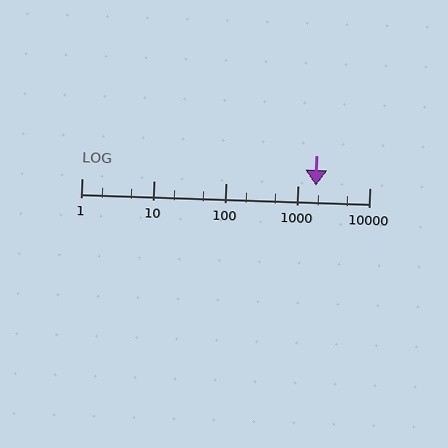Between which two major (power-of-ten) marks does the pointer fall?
The pointer is between 1000 and 10000.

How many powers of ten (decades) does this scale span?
The scale spans 4 decades, from 1 to 10000.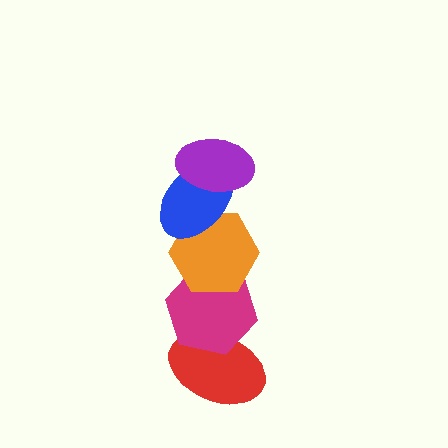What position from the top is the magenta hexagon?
The magenta hexagon is 4th from the top.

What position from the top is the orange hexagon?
The orange hexagon is 3rd from the top.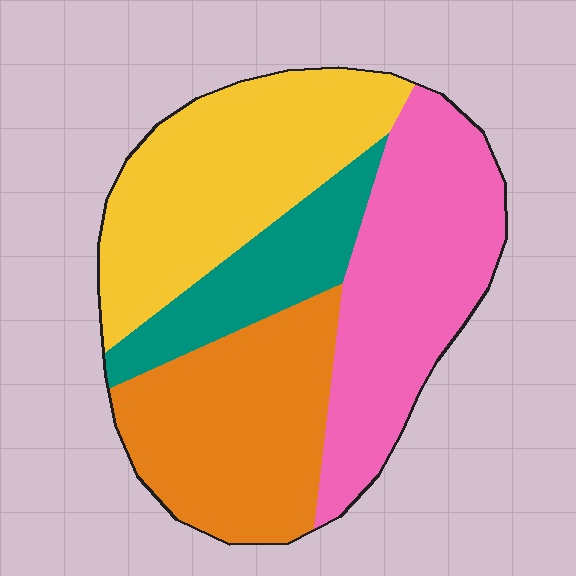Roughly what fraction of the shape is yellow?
Yellow takes up about one third (1/3) of the shape.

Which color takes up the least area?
Teal, at roughly 15%.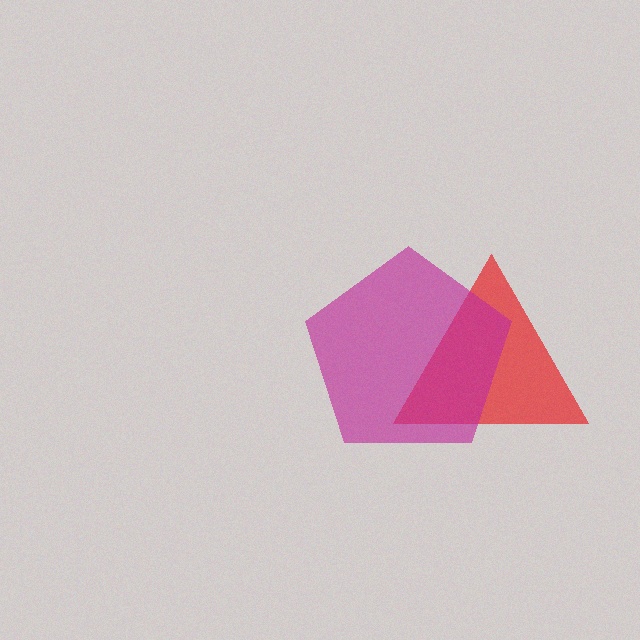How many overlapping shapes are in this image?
There are 2 overlapping shapes in the image.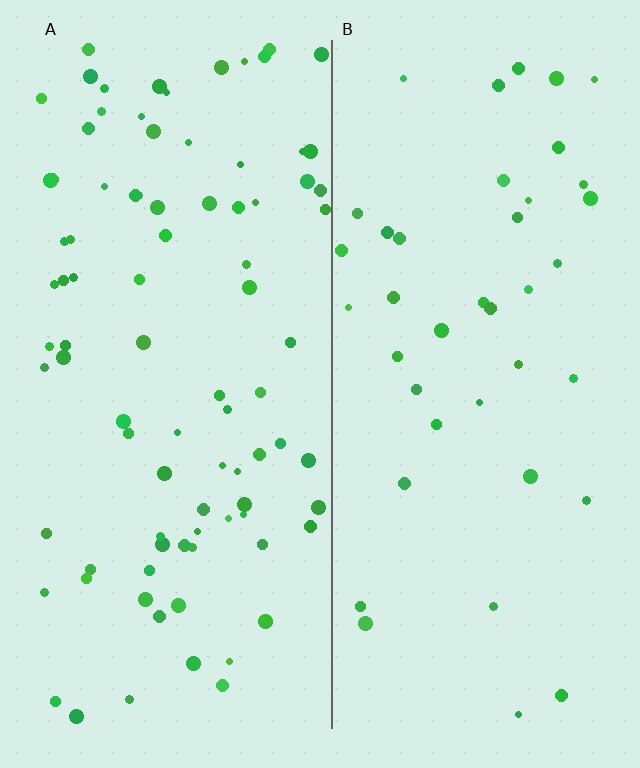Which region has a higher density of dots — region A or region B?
A (the left).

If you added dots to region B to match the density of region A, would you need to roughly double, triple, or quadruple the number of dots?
Approximately double.